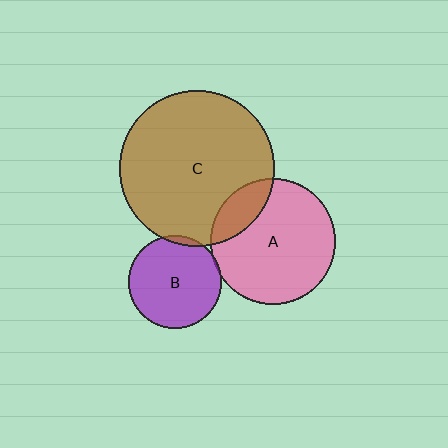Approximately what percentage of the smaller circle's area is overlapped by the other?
Approximately 5%.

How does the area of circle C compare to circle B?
Approximately 2.8 times.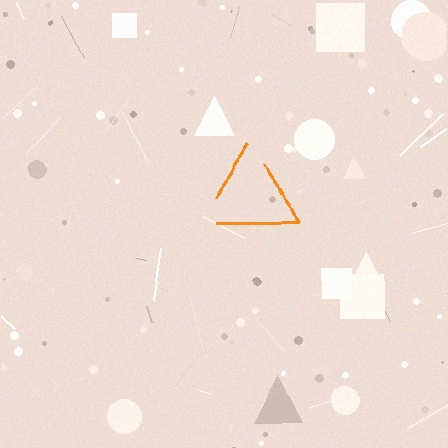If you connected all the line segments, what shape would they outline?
They would outline a triangle.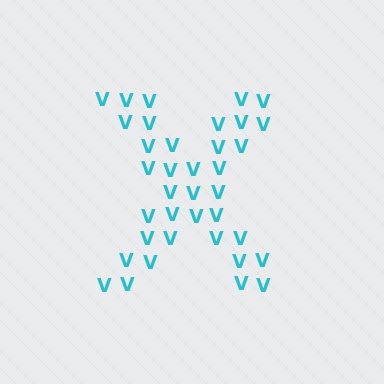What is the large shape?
The large shape is the letter X.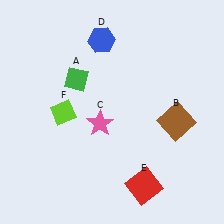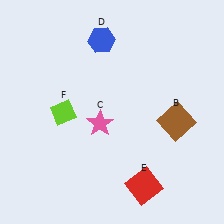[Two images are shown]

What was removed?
The green diamond (A) was removed in Image 2.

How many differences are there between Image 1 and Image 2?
There is 1 difference between the two images.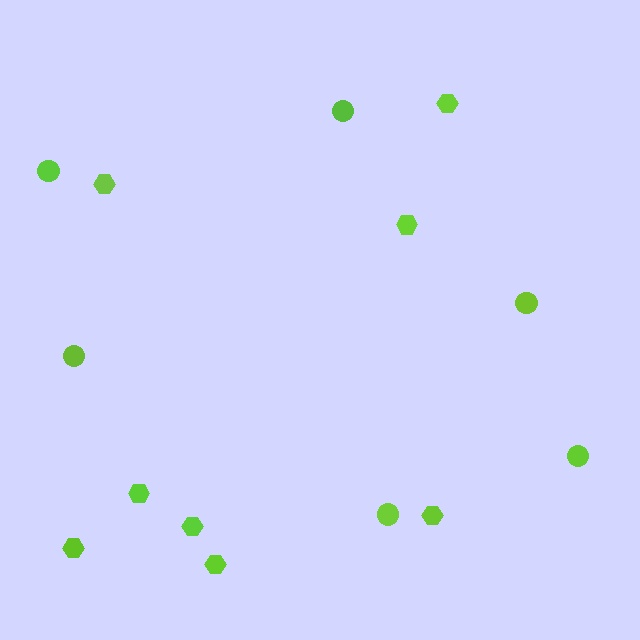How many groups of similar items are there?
There are 2 groups: one group of circles (6) and one group of hexagons (8).